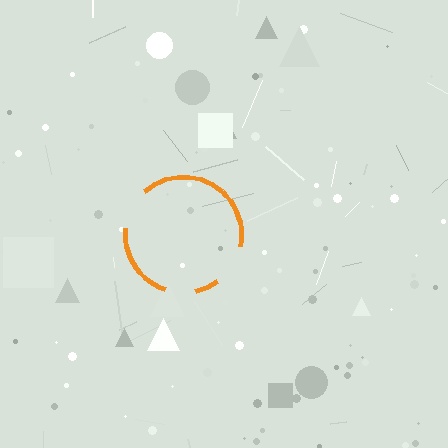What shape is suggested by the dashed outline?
The dashed outline suggests a circle.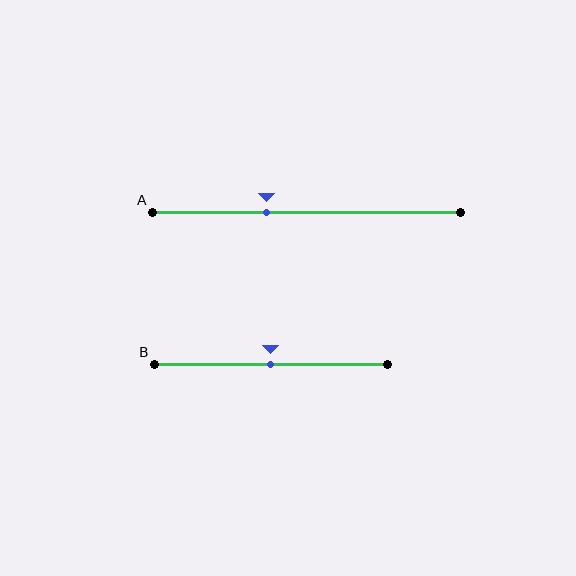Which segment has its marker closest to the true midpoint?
Segment B has its marker closest to the true midpoint.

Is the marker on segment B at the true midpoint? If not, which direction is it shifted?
Yes, the marker on segment B is at the true midpoint.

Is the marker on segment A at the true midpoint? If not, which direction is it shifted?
No, the marker on segment A is shifted to the left by about 13% of the segment length.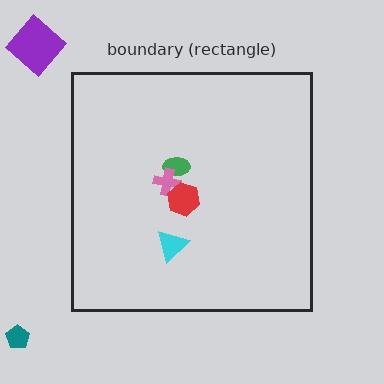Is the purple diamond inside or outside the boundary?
Outside.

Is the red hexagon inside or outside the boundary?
Inside.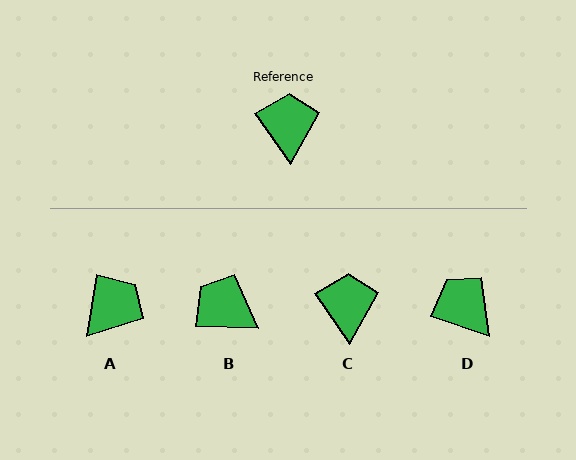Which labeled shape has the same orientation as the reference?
C.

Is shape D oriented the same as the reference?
No, it is off by about 36 degrees.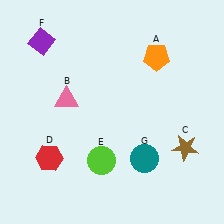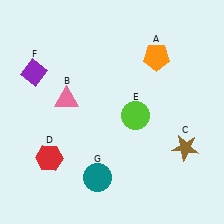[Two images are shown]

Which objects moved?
The objects that moved are: the lime circle (E), the purple diamond (F), the teal circle (G).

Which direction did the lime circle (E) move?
The lime circle (E) moved up.